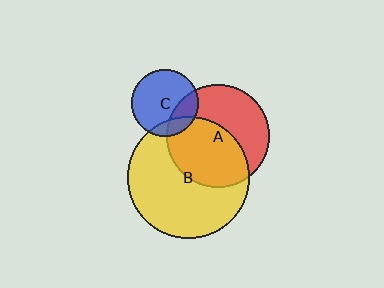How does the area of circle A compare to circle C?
Approximately 2.4 times.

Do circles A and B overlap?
Yes.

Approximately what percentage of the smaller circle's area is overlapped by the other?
Approximately 50%.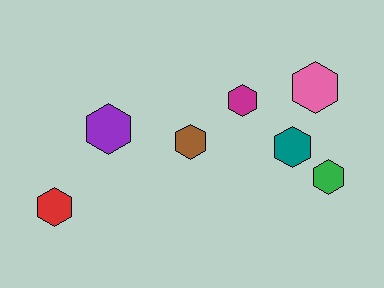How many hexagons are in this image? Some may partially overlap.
There are 7 hexagons.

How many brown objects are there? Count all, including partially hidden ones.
There is 1 brown object.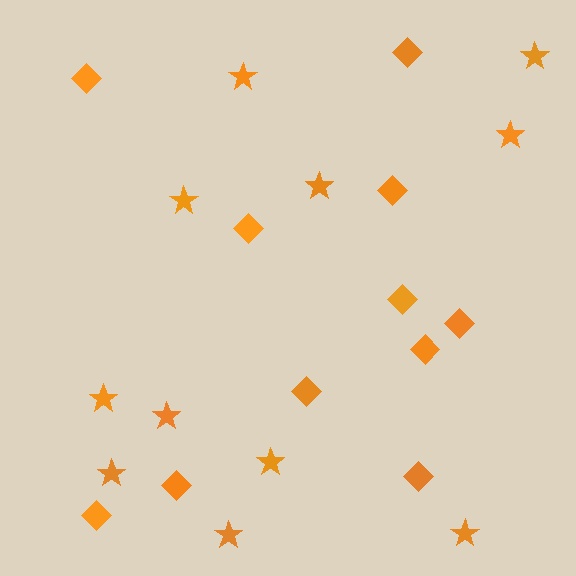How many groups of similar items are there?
There are 2 groups: one group of diamonds (11) and one group of stars (11).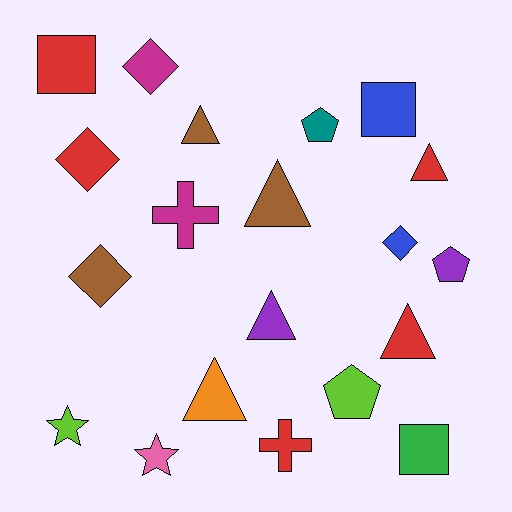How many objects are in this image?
There are 20 objects.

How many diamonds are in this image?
There are 4 diamonds.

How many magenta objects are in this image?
There are 2 magenta objects.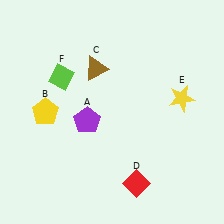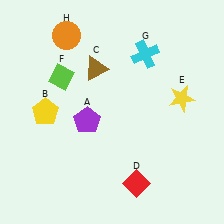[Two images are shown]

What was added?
A cyan cross (G), an orange circle (H) were added in Image 2.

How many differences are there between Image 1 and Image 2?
There are 2 differences between the two images.